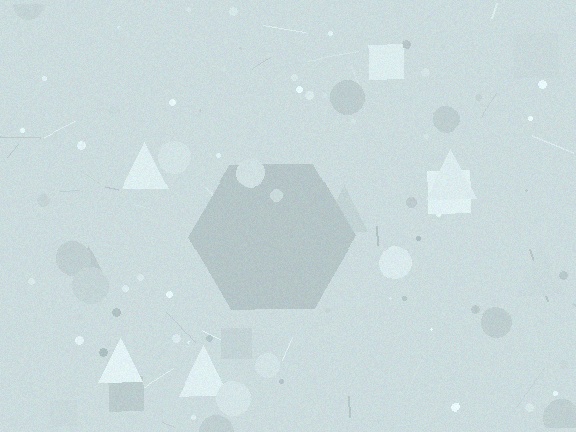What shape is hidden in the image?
A hexagon is hidden in the image.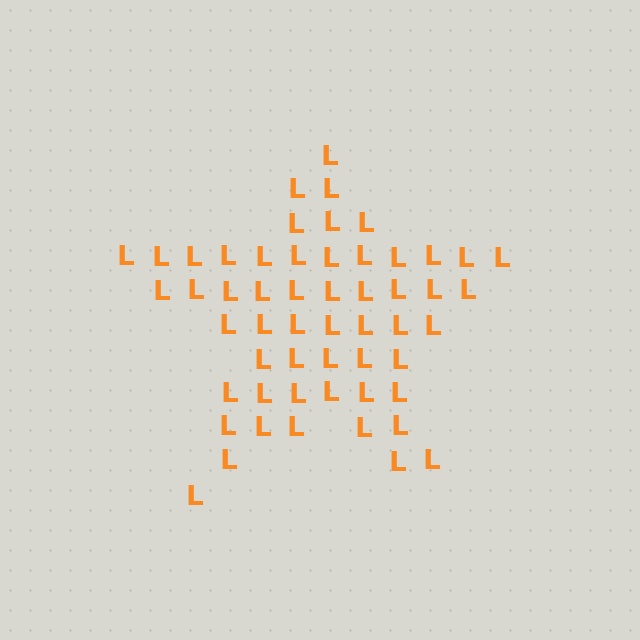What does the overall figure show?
The overall figure shows a star.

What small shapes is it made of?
It is made of small letter L's.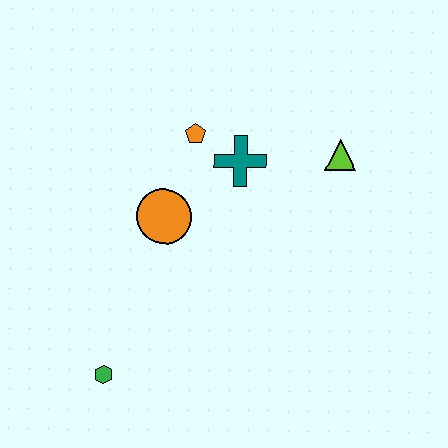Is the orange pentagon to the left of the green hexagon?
No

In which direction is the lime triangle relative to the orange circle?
The lime triangle is to the right of the orange circle.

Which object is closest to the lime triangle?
The teal cross is closest to the lime triangle.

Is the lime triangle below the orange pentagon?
Yes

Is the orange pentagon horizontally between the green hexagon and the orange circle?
No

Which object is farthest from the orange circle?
The lime triangle is farthest from the orange circle.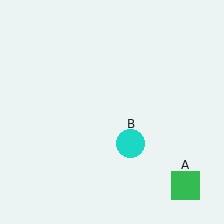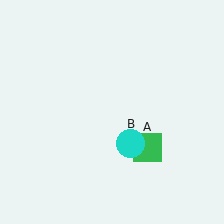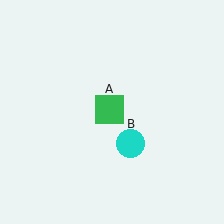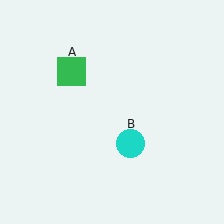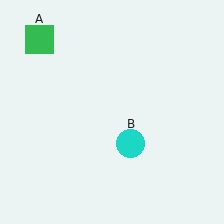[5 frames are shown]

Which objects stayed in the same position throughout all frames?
Cyan circle (object B) remained stationary.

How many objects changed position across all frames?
1 object changed position: green square (object A).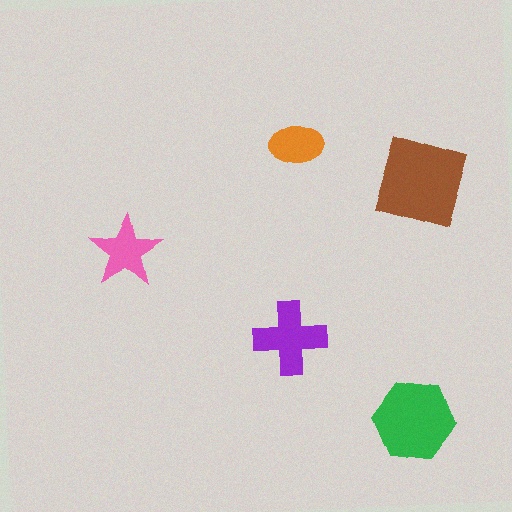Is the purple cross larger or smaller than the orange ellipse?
Larger.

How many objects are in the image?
There are 5 objects in the image.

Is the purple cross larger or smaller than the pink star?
Larger.